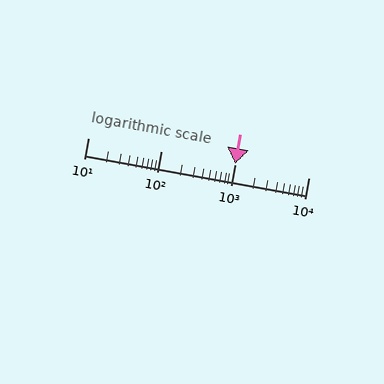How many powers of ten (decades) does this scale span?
The scale spans 3 decades, from 10 to 10000.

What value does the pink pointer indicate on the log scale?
The pointer indicates approximately 990.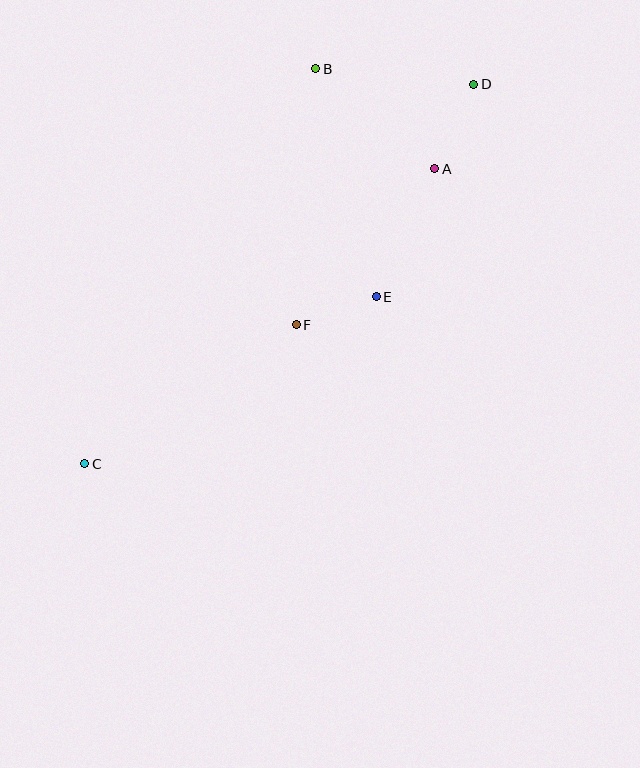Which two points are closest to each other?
Points E and F are closest to each other.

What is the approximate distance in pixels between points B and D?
The distance between B and D is approximately 159 pixels.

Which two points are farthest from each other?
Points C and D are farthest from each other.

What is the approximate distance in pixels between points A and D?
The distance between A and D is approximately 93 pixels.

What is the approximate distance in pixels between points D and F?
The distance between D and F is approximately 299 pixels.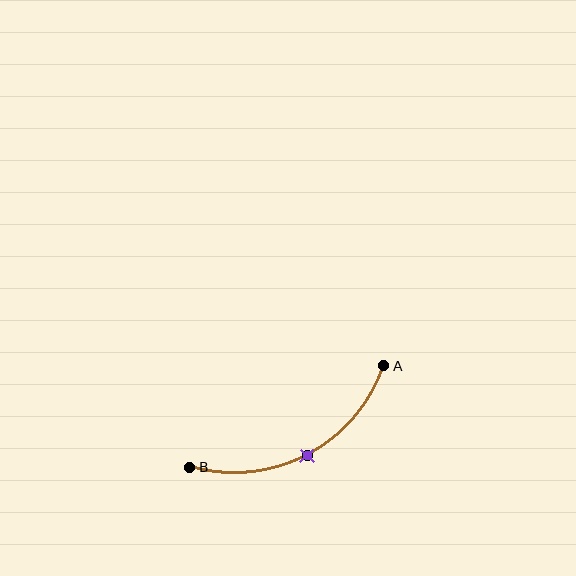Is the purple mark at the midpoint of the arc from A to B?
Yes. The purple mark lies on the arc at equal arc-length from both A and B — it is the arc midpoint.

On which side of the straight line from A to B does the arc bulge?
The arc bulges below the straight line connecting A and B.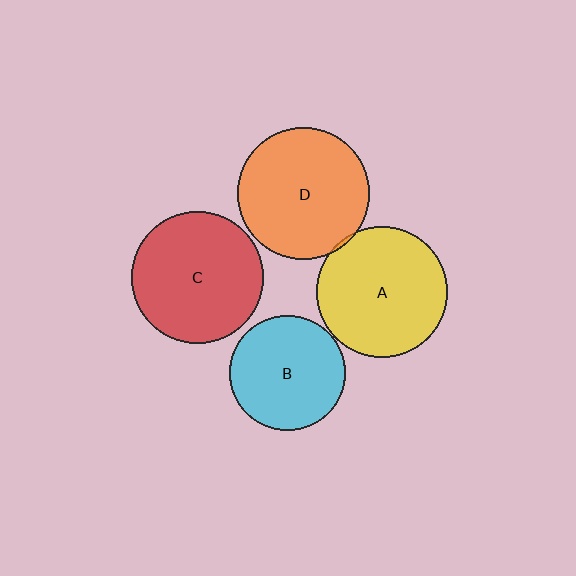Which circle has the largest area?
Circle D (orange).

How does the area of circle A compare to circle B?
Approximately 1.3 times.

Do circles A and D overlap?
Yes.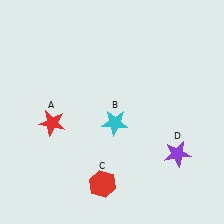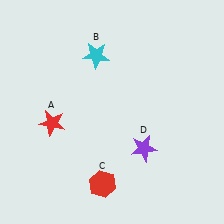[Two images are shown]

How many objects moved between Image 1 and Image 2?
2 objects moved between the two images.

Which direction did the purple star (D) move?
The purple star (D) moved left.